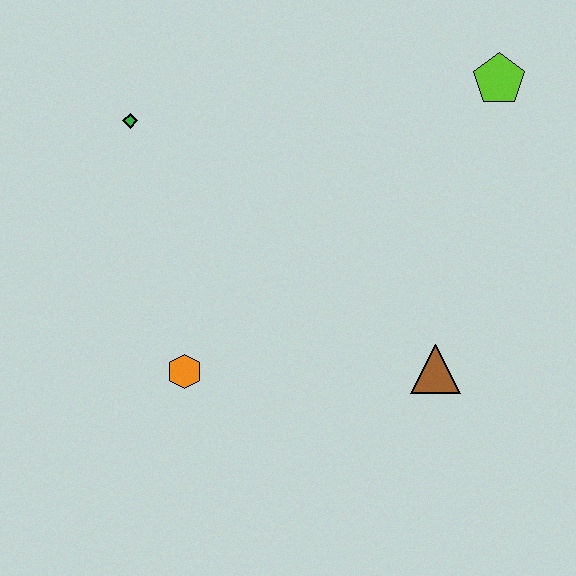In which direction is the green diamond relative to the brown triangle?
The green diamond is to the left of the brown triangle.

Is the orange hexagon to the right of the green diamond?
Yes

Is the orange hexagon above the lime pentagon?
No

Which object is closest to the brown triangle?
The orange hexagon is closest to the brown triangle.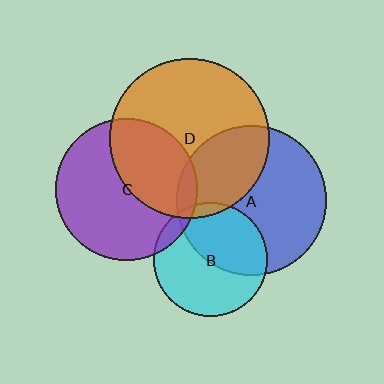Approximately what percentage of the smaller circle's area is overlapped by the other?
Approximately 5%.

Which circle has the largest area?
Circle D (orange).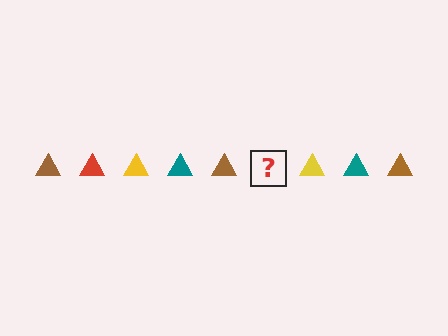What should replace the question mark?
The question mark should be replaced with a red triangle.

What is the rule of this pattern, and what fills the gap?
The rule is that the pattern cycles through brown, red, yellow, teal triangles. The gap should be filled with a red triangle.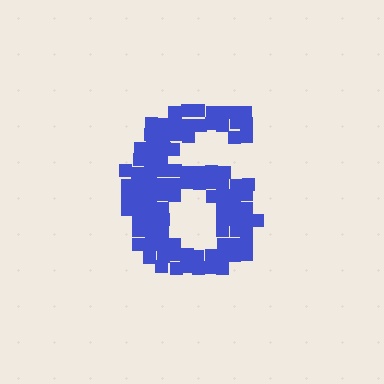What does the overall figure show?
The overall figure shows the digit 6.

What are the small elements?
The small elements are squares.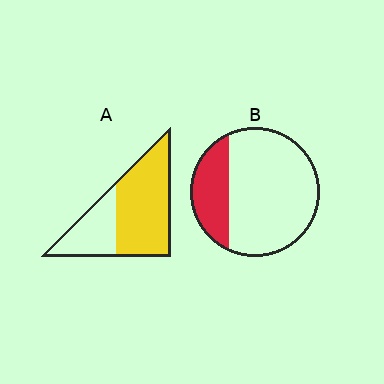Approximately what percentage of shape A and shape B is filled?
A is approximately 65% and B is approximately 25%.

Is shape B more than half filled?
No.